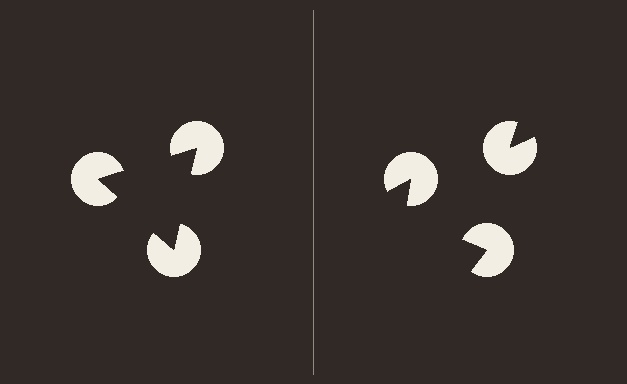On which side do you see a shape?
An illusory triangle appears on the left side. On the right side the wedge cuts are rotated, so no coherent shape forms.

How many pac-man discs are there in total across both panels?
6 — 3 on each side.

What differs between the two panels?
The pac-man discs are positioned identically on both sides; only the wedge orientations differ. On the left they align to a triangle; on the right they are misaligned.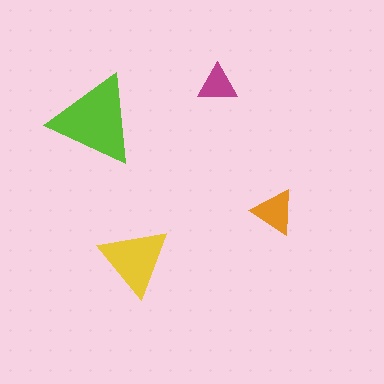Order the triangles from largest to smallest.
the lime one, the yellow one, the orange one, the magenta one.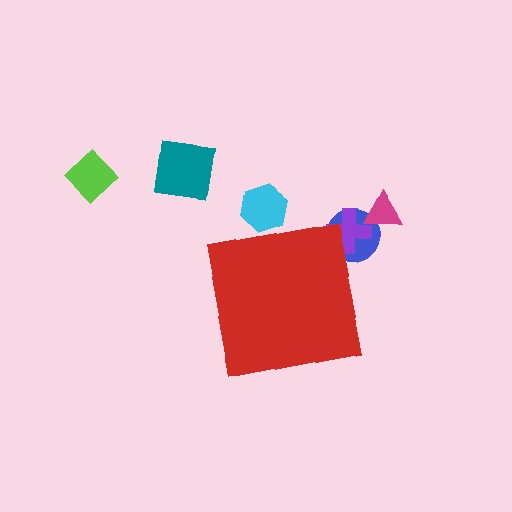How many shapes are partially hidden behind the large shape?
3 shapes are partially hidden.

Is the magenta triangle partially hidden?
No, the magenta triangle is fully visible.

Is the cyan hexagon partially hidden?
Yes, the cyan hexagon is partially hidden behind the red square.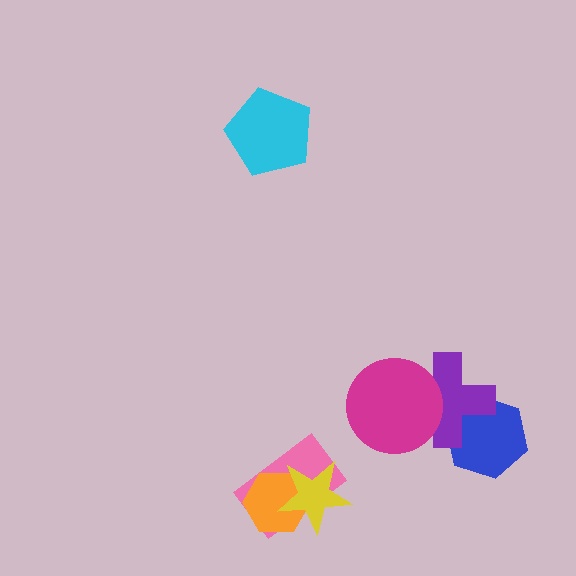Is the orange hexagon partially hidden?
Yes, it is partially covered by another shape.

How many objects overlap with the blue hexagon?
1 object overlaps with the blue hexagon.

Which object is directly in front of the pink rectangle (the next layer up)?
The orange hexagon is directly in front of the pink rectangle.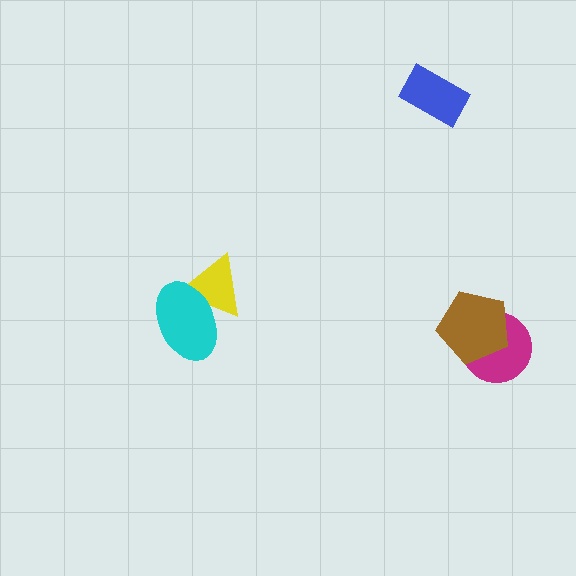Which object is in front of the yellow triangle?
The cyan ellipse is in front of the yellow triangle.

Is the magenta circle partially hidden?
Yes, it is partially covered by another shape.